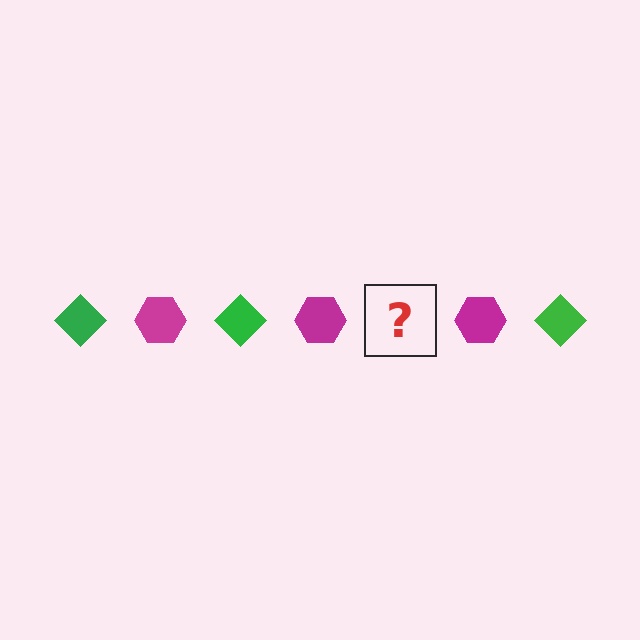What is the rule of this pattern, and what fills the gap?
The rule is that the pattern alternates between green diamond and magenta hexagon. The gap should be filled with a green diamond.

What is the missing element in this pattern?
The missing element is a green diamond.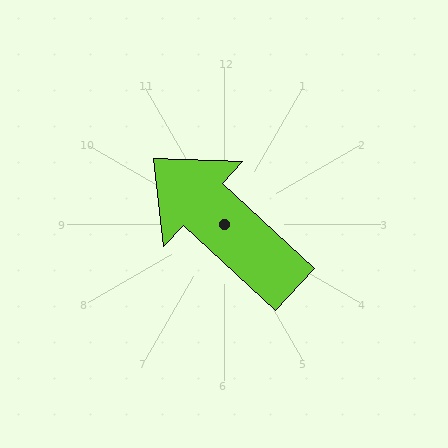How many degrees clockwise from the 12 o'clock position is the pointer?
Approximately 313 degrees.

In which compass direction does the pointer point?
Northwest.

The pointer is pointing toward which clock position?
Roughly 10 o'clock.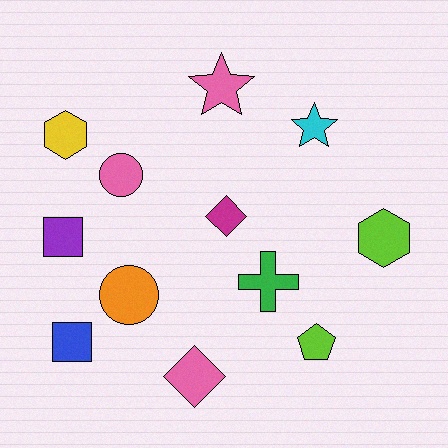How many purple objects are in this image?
There is 1 purple object.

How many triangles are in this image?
There are no triangles.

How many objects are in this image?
There are 12 objects.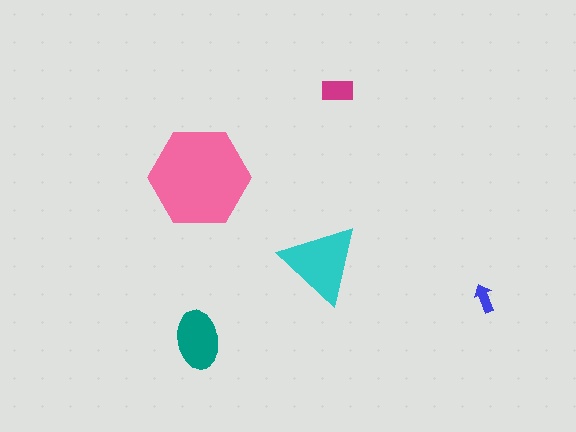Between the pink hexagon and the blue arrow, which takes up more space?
The pink hexagon.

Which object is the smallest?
The blue arrow.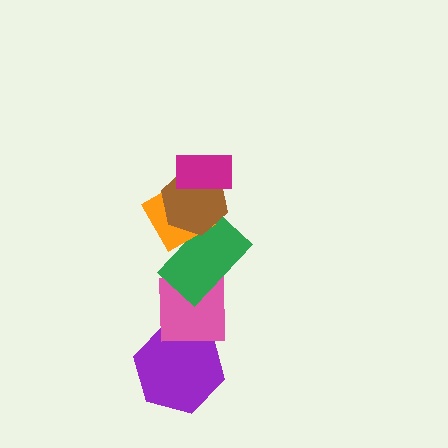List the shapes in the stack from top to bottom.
From top to bottom: the magenta rectangle, the brown hexagon, the orange diamond, the green rectangle, the pink square, the purple hexagon.